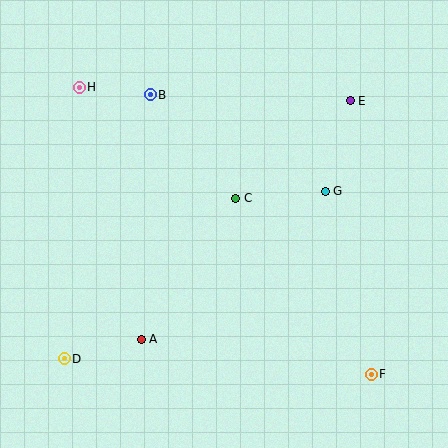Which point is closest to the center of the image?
Point C at (236, 198) is closest to the center.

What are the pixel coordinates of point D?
Point D is at (64, 359).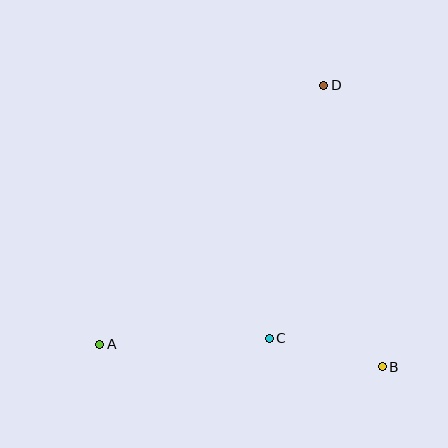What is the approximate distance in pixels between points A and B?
The distance between A and B is approximately 284 pixels.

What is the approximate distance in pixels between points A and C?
The distance between A and C is approximately 170 pixels.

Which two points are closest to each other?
Points B and C are closest to each other.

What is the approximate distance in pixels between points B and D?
The distance between B and D is approximately 287 pixels.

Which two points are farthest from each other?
Points A and D are farthest from each other.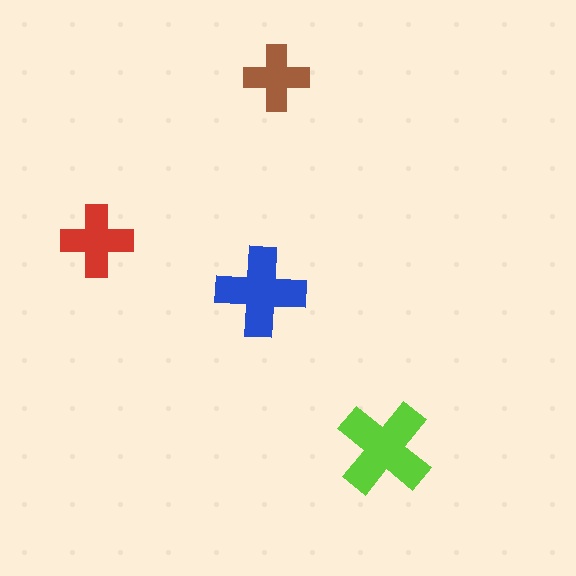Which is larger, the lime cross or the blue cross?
The lime one.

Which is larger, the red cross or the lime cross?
The lime one.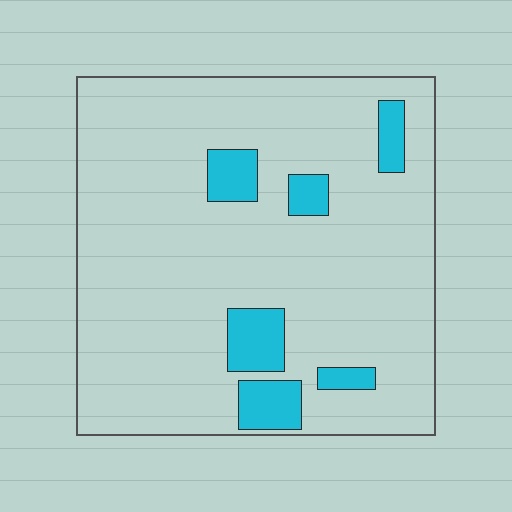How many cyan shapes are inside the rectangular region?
6.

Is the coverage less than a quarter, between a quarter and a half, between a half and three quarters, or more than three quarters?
Less than a quarter.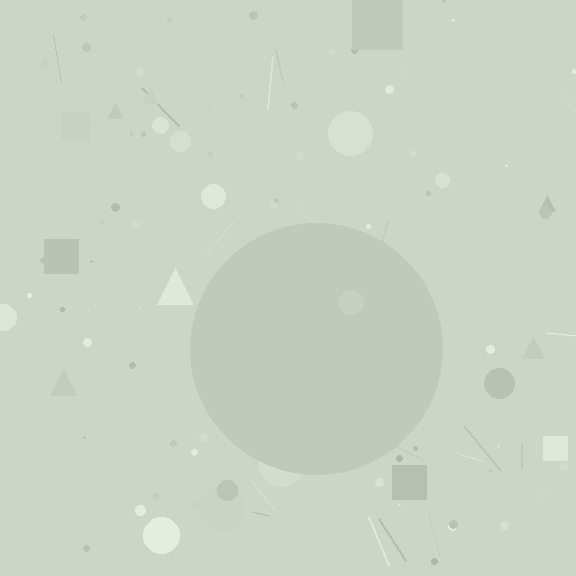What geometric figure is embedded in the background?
A circle is embedded in the background.